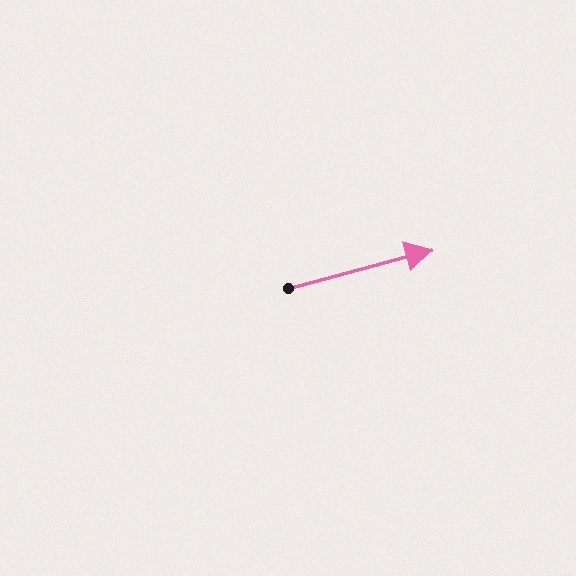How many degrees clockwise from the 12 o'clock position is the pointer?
Approximately 75 degrees.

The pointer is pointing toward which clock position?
Roughly 3 o'clock.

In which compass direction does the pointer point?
East.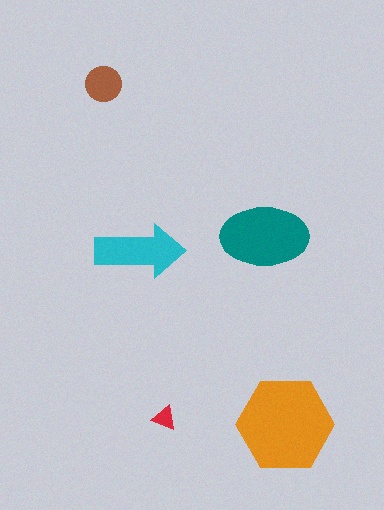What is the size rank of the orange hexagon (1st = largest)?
1st.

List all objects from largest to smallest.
The orange hexagon, the teal ellipse, the cyan arrow, the brown circle, the red triangle.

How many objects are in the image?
There are 5 objects in the image.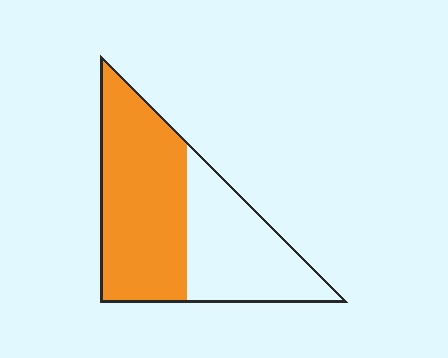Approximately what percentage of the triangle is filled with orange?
Approximately 60%.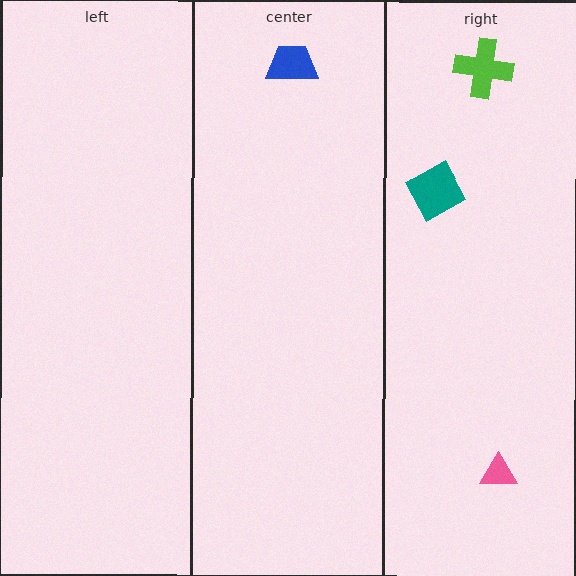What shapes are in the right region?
The pink triangle, the teal square, the lime cross.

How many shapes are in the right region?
3.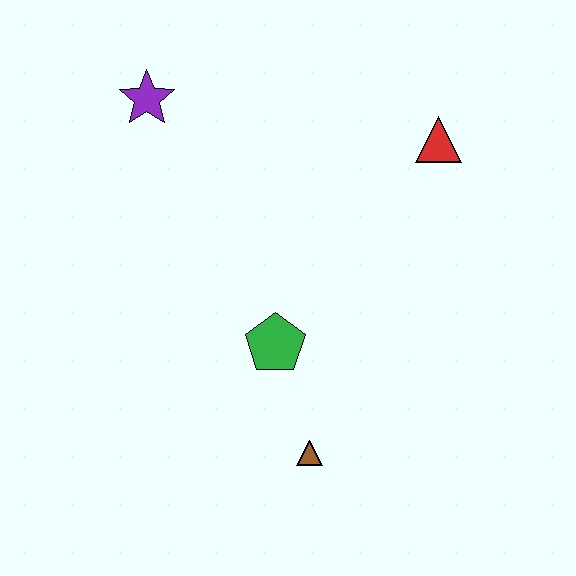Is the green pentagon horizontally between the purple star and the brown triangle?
Yes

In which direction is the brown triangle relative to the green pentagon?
The brown triangle is below the green pentagon.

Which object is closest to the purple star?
The green pentagon is closest to the purple star.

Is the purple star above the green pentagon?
Yes